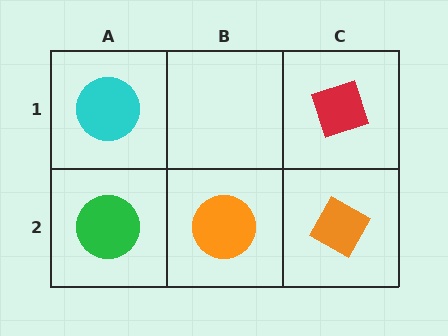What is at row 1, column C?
A red diamond.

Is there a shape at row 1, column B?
No, that cell is empty.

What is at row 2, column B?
An orange circle.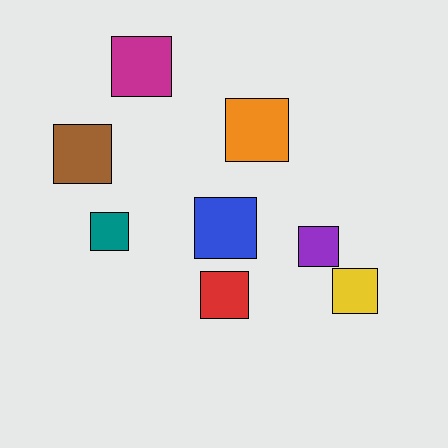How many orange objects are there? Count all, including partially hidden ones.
There is 1 orange object.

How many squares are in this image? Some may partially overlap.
There are 8 squares.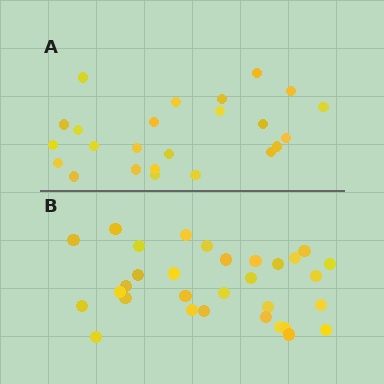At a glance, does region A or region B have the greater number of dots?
Region B (the bottom region) has more dots.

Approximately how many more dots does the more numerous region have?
Region B has roughly 8 or so more dots than region A.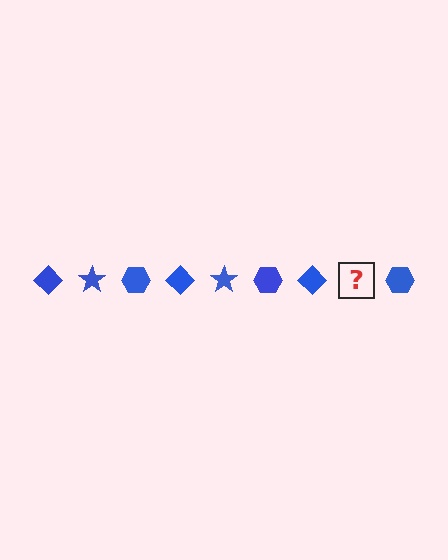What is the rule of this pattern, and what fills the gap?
The rule is that the pattern cycles through diamond, star, hexagon shapes in blue. The gap should be filled with a blue star.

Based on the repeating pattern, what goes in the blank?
The blank should be a blue star.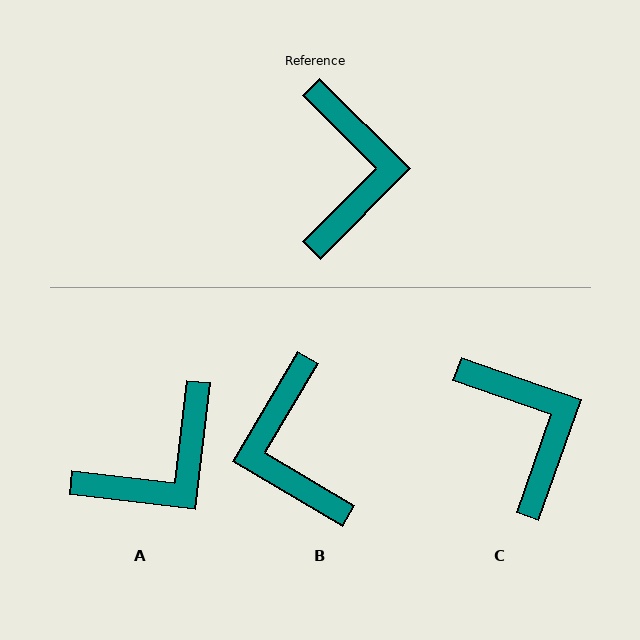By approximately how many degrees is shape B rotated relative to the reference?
Approximately 165 degrees clockwise.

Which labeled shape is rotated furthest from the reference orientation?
B, about 165 degrees away.